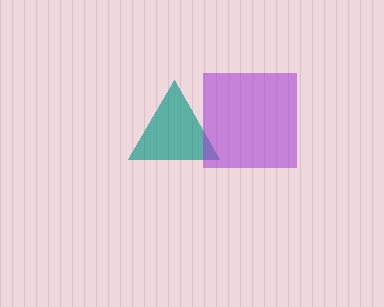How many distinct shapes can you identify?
There are 2 distinct shapes: a teal triangle, a purple square.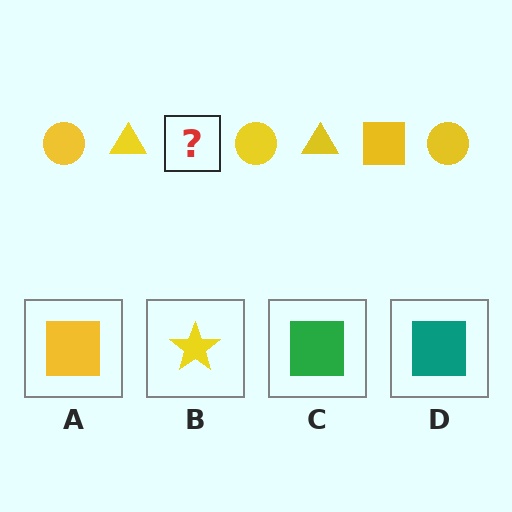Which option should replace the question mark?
Option A.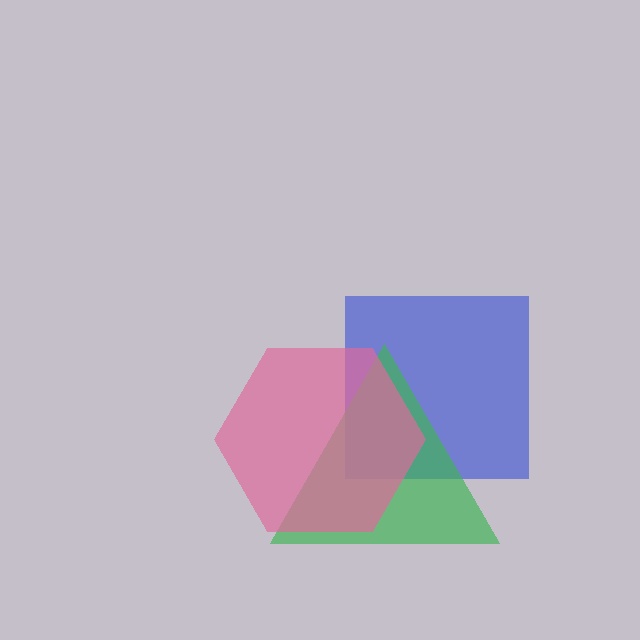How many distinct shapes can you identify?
There are 3 distinct shapes: a blue square, a green triangle, a pink hexagon.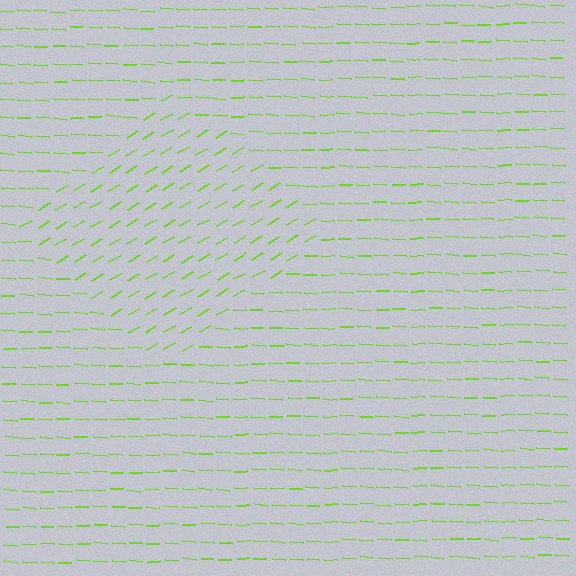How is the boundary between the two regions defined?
The boundary is defined purely by a change in line orientation (approximately 34 degrees difference). All lines are the same color and thickness.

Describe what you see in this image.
The image is filled with small lime line segments. A diamond region in the image has lines oriented differently from the surrounding lines, creating a visible texture boundary.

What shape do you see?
I see a diamond.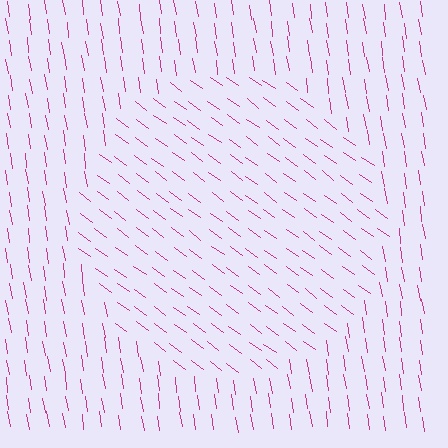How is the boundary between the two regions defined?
The boundary is defined purely by a change in line orientation (approximately 45 degrees difference). All lines are the same color and thickness.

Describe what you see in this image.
The image is filled with small magenta line segments. A circle region in the image has lines oriented differently from the surrounding lines, creating a visible texture boundary.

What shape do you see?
I see a circle.